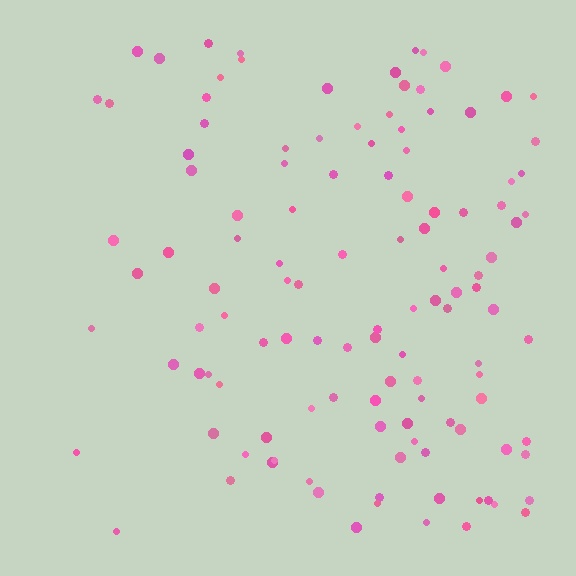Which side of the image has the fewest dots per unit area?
The left.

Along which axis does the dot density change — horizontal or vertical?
Horizontal.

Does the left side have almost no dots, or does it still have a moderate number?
Still a moderate number, just noticeably fewer than the right.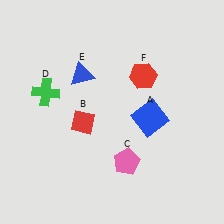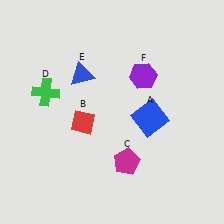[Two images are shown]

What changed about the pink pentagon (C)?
In Image 1, C is pink. In Image 2, it changed to magenta.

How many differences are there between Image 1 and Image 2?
There are 2 differences between the two images.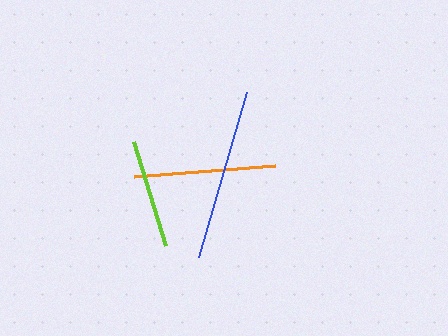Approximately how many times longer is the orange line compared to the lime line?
The orange line is approximately 1.3 times the length of the lime line.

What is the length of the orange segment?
The orange segment is approximately 141 pixels long.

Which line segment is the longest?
The blue line is the longest at approximately 173 pixels.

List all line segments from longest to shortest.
From longest to shortest: blue, orange, lime.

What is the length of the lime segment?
The lime segment is approximately 109 pixels long.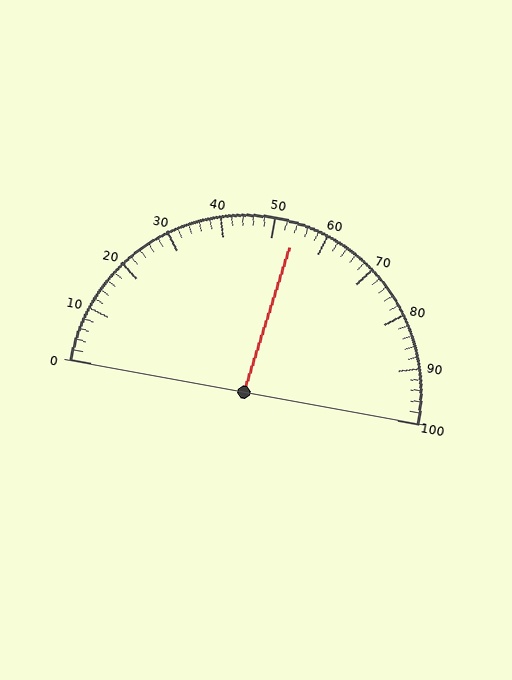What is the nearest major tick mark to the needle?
The nearest major tick mark is 50.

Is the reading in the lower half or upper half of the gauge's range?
The reading is in the upper half of the range (0 to 100).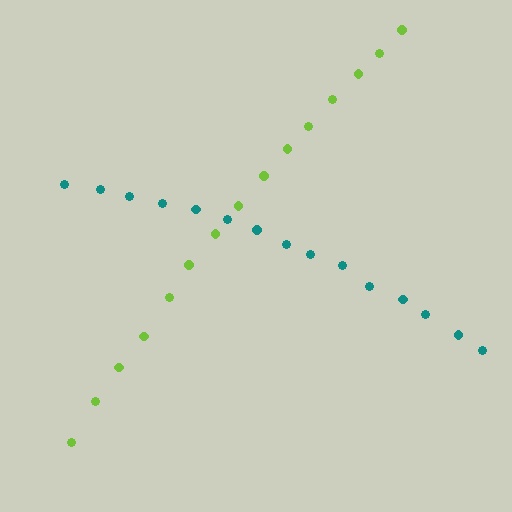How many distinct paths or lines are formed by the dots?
There are 2 distinct paths.